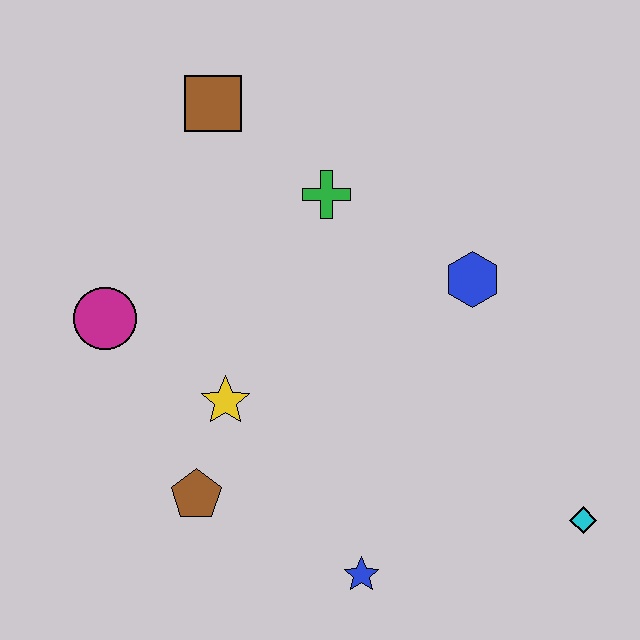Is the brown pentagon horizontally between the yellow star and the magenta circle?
Yes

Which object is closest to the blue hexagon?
The green cross is closest to the blue hexagon.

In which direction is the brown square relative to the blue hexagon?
The brown square is to the left of the blue hexagon.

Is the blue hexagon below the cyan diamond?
No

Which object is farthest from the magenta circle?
The cyan diamond is farthest from the magenta circle.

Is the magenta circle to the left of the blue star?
Yes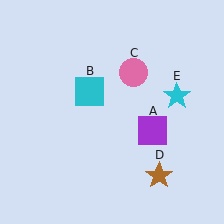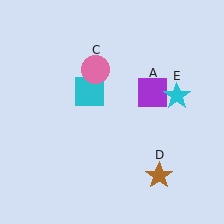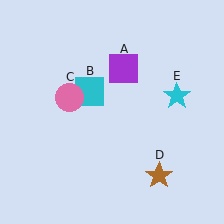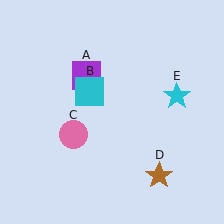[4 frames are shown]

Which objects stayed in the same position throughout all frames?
Cyan square (object B) and brown star (object D) and cyan star (object E) remained stationary.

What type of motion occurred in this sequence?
The purple square (object A), pink circle (object C) rotated counterclockwise around the center of the scene.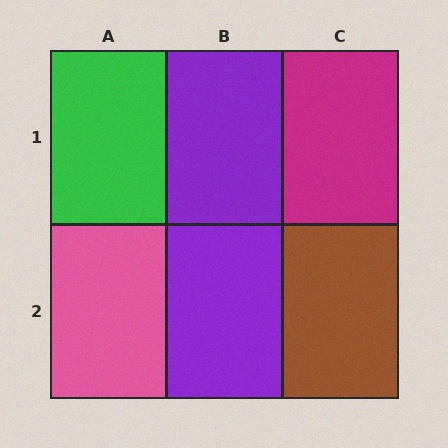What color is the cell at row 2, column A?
Pink.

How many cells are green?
1 cell is green.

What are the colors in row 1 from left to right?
Green, purple, magenta.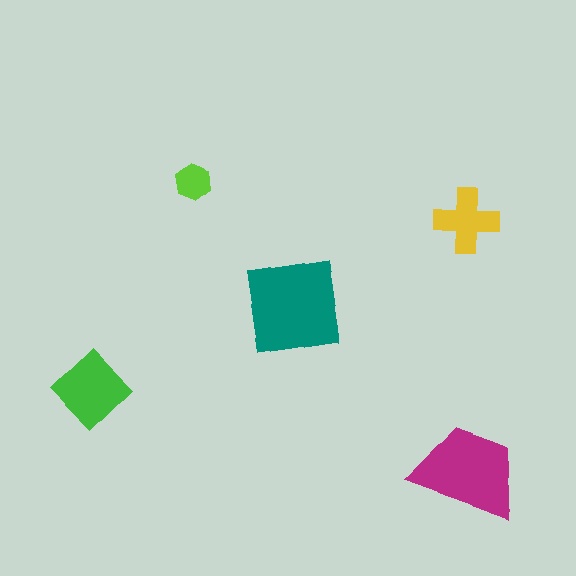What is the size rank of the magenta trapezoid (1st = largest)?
2nd.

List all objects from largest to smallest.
The teal square, the magenta trapezoid, the green diamond, the yellow cross, the lime hexagon.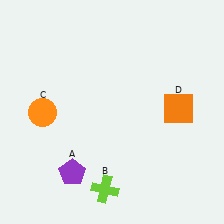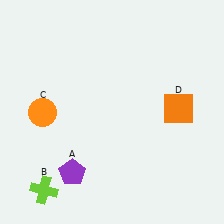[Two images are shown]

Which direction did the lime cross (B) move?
The lime cross (B) moved left.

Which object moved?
The lime cross (B) moved left.